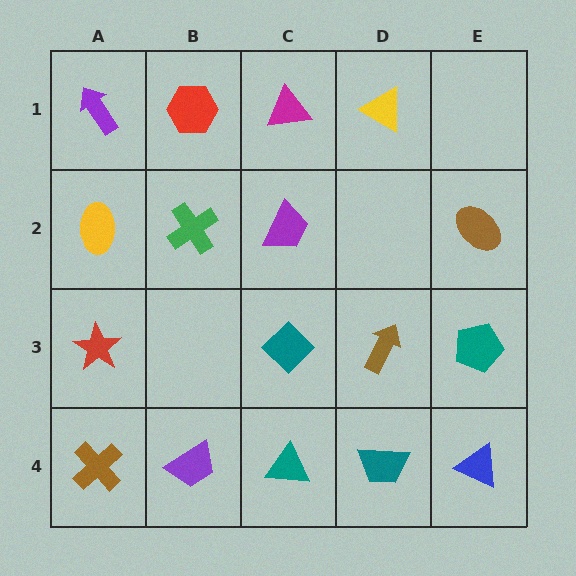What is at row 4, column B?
A purple trapezoid.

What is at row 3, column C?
A teal diamond.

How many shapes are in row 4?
5 shapes.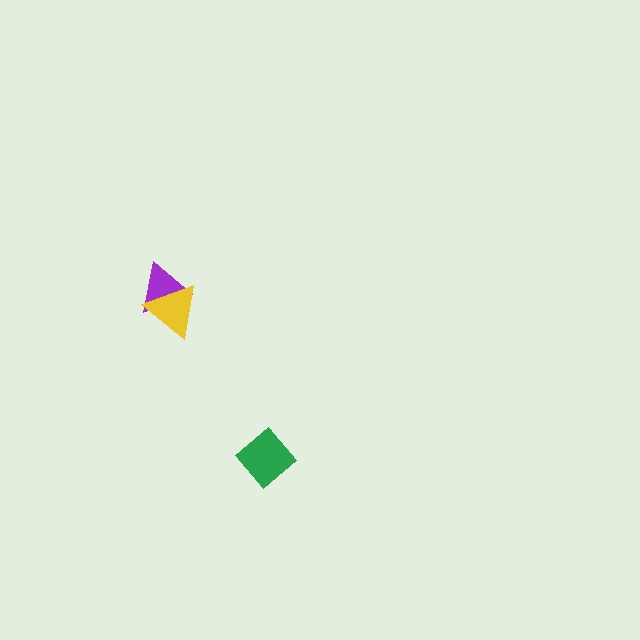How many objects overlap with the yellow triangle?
1 object overlaps with the yellow triangle.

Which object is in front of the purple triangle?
The yellow triangle is in front of the purple triangle.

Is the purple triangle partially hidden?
Yes, it is partially covered by another shape.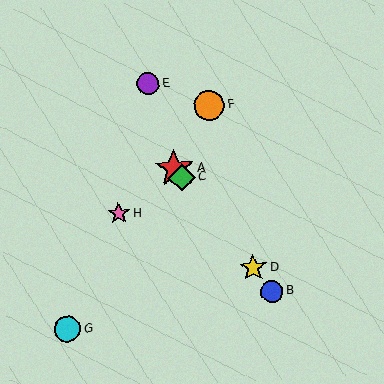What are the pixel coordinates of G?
Object G is at (67, 329).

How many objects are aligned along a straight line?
4 objects (A, B, C, D) are aligned along a straight line.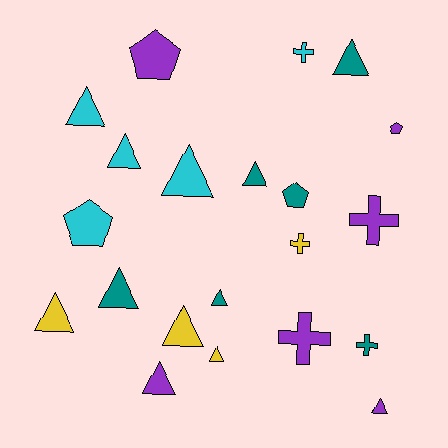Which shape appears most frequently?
Triangle, with 12 objects.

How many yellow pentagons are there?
There are no yellow pentagons.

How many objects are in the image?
There are 21 objects.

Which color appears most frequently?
Teal, with 6 objects.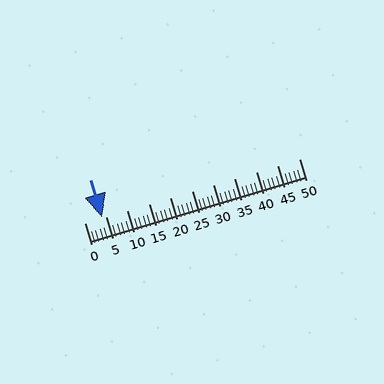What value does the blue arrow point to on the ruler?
The blue arrow points to approximately 4.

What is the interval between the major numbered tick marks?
The major tick marks are spaced 5 units apart.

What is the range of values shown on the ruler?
The ruler shows values from 0 to 50.